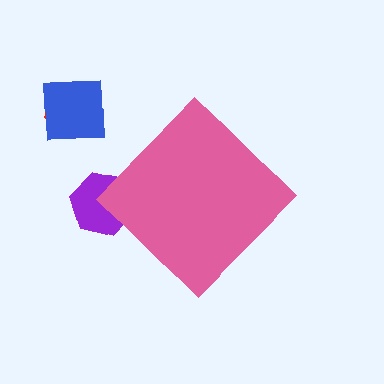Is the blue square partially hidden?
No, the blue square is fully visible.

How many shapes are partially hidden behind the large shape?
1 shape is partially hidden.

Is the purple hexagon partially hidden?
Yes, the purple hexagon is partially hidden behind the pink diamond.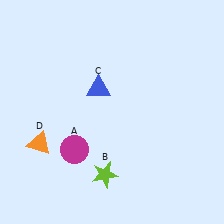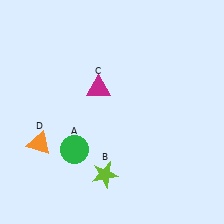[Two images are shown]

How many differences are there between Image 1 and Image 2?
There are 2 differences between the two images.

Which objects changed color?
A changed from magenta to green. C changed from blue to magenta.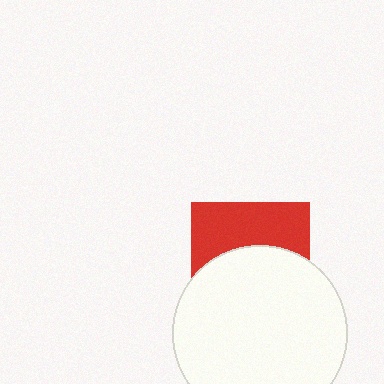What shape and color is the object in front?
The object in front is a white circle.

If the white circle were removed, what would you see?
You would see the complete red square.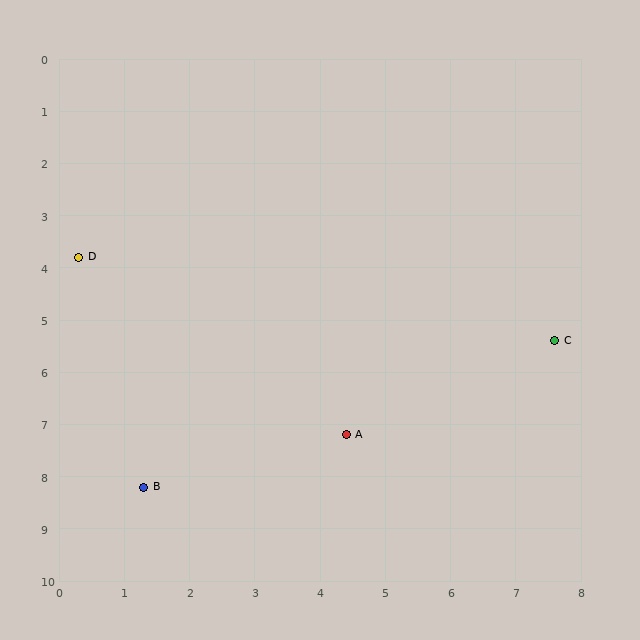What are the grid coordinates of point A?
Point A is at approximately (4.4, 7.2).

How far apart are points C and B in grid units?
Points C and B are about 6.9 grid units apart.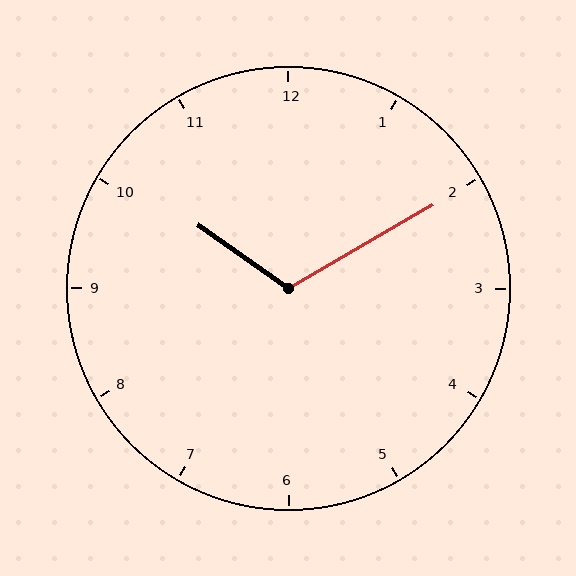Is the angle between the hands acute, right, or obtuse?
It is obtuse.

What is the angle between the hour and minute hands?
Approximately 115 degrees.